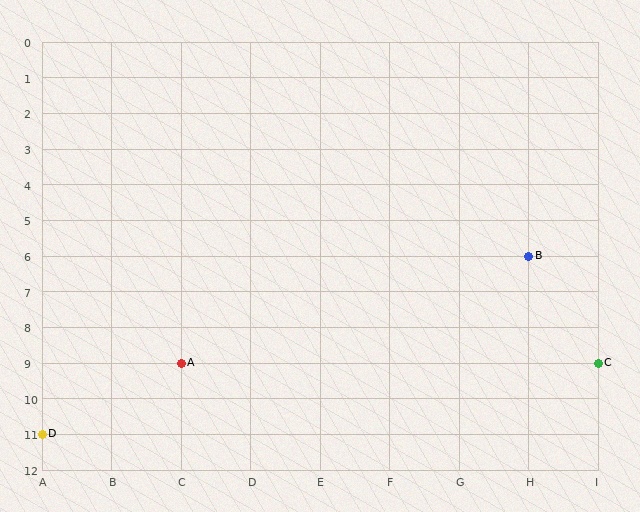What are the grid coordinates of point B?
Point B is at grid coordinates (H, 6).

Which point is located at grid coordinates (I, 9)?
Point C is at (I, 9).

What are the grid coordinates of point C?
Point C is at grid coordinates (I, 9).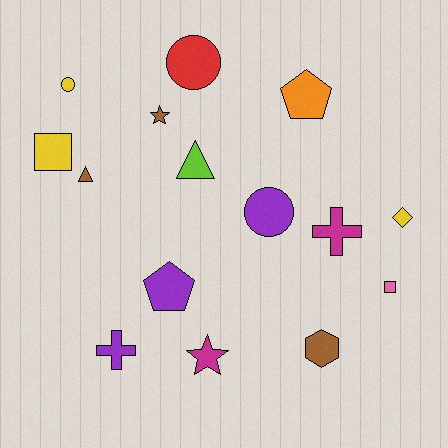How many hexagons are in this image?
There is 1 hexagon.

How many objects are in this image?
There are 15 objects.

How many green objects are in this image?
There are no green objects.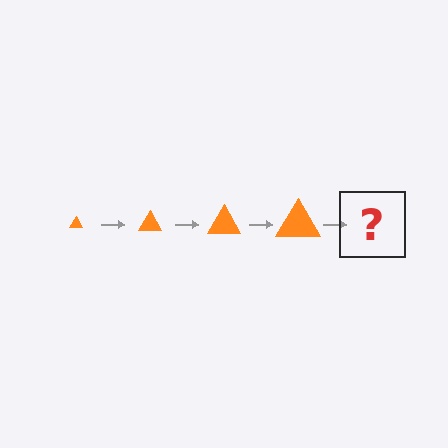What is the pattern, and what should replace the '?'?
The pattern is that the triangle gets progressively larger each step. The '?' should be an orange triangle, larger than the previous one.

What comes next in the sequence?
The next element should be an orange triangle, larger than the previous one.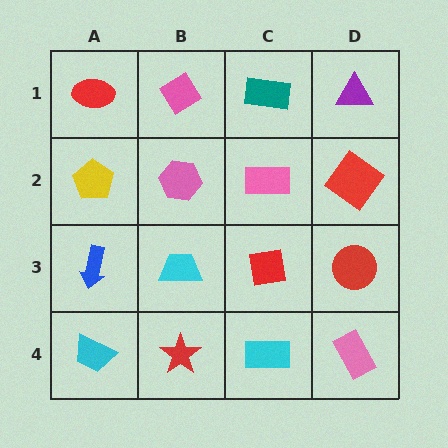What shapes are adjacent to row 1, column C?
A pink rectangle (row 2, column C), a pink diamond (row 1, column B), a purple triangle (row 1, column D).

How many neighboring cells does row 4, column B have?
3.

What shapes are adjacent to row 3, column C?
A pink rectangle (row 2, column C), a cyan rectangle (row 4, column C), a cyan trapezoid (row 3, column B), a red circle (row 3, column D).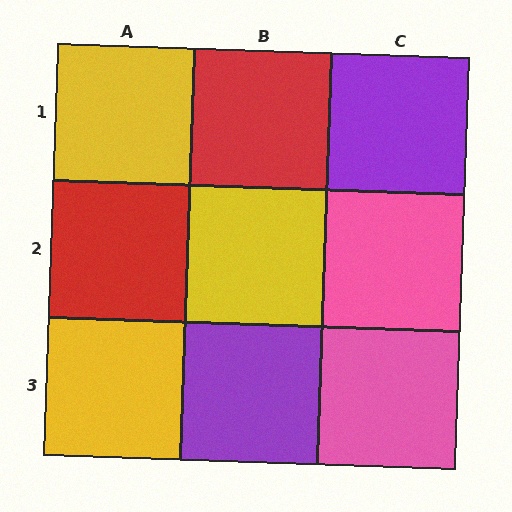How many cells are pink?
2 cells are pink.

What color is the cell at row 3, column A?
Yellow.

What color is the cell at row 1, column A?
Yellow.